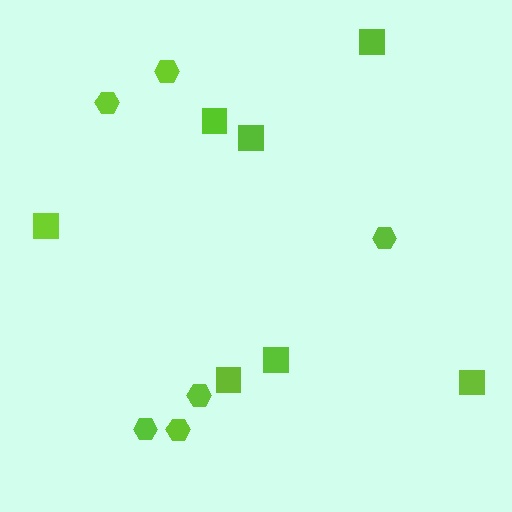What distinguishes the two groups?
There are 2 groups: one group of squares (7) and one group of hexagons (6).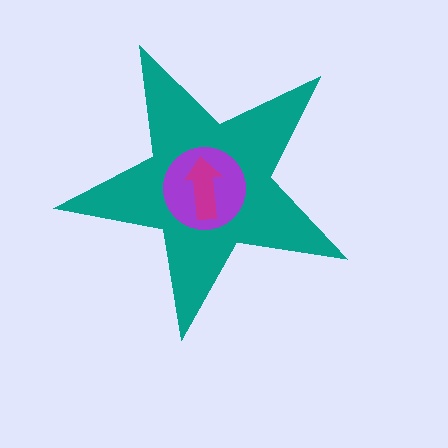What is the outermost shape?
The teal star.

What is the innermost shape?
The magenta arrow.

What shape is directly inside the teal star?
The purple circle.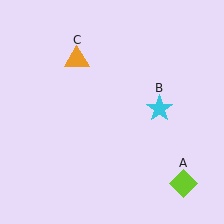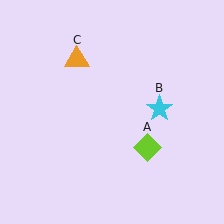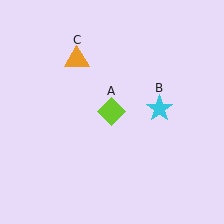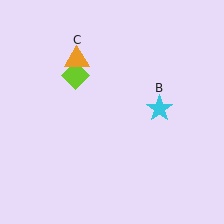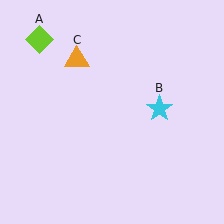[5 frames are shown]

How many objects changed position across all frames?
1 object changed position: lime diamond (object A).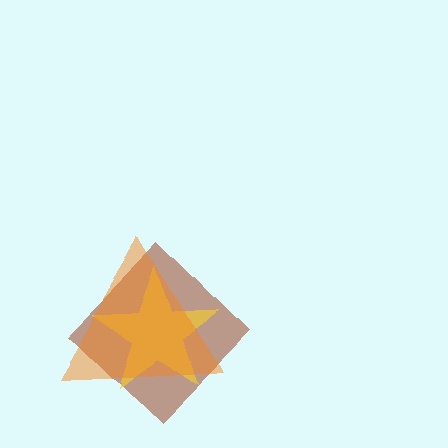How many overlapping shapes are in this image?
There are 3 overlapping shapes in the image.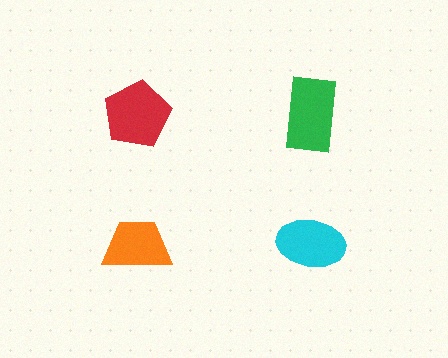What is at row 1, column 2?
A green rectangle.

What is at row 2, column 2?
A cyan ellipse.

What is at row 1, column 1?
A red pentagon.